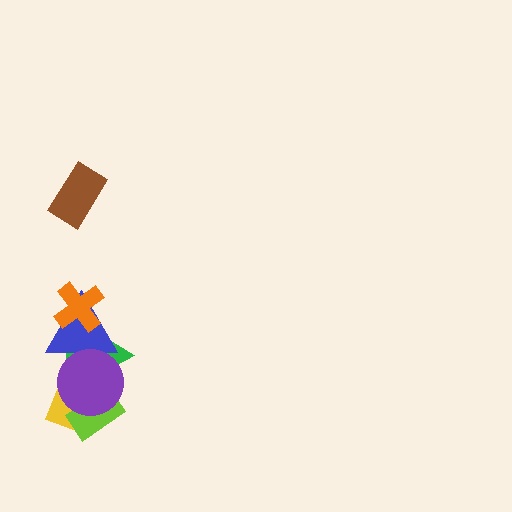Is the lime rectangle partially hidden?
Yes, it is partially covered by another shape.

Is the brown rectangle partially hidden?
No, no other shape covers it.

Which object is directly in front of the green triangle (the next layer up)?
The blue triangle is directly in front of the green triangle.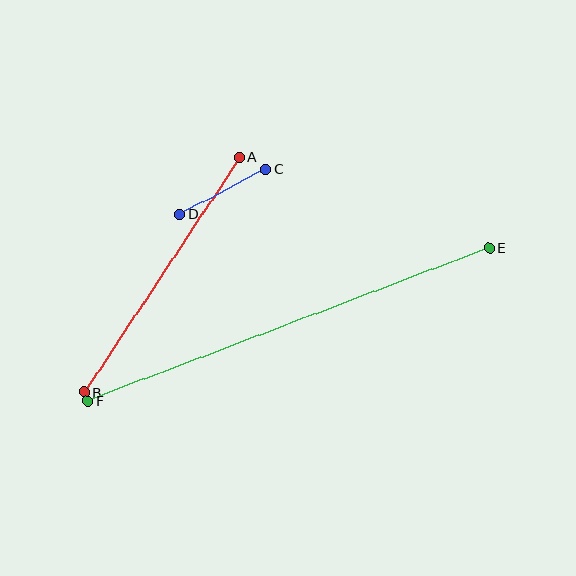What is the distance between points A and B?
The distance is approximately 281 pixels.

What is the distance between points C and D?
The distance is approximately 97 pixels.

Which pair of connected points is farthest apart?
Points E and F are farthest apart.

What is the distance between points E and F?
The distance is approximately 429 pixels.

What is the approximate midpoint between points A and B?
The midpoint is at approximately (162, 275) pixels.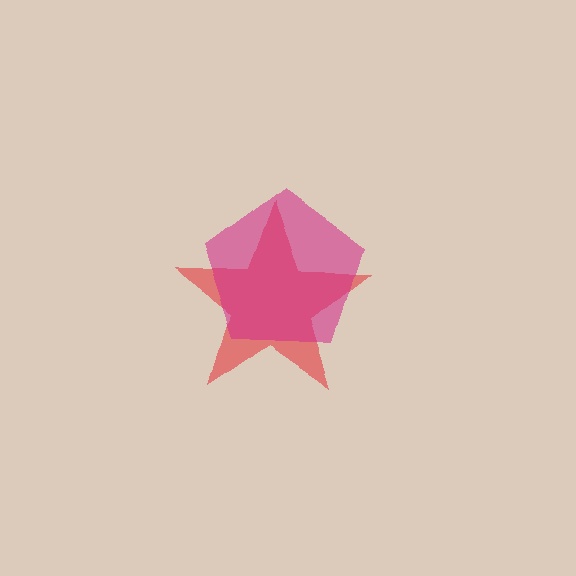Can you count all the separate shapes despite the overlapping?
Yes, there are 2 separate shapes.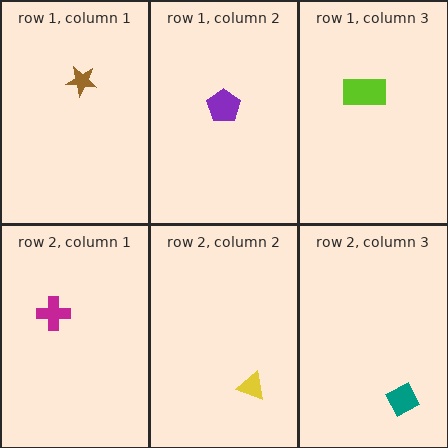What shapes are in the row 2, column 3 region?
The teal diamond.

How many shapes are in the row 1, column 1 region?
1.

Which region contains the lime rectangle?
The row 1, column 3 region.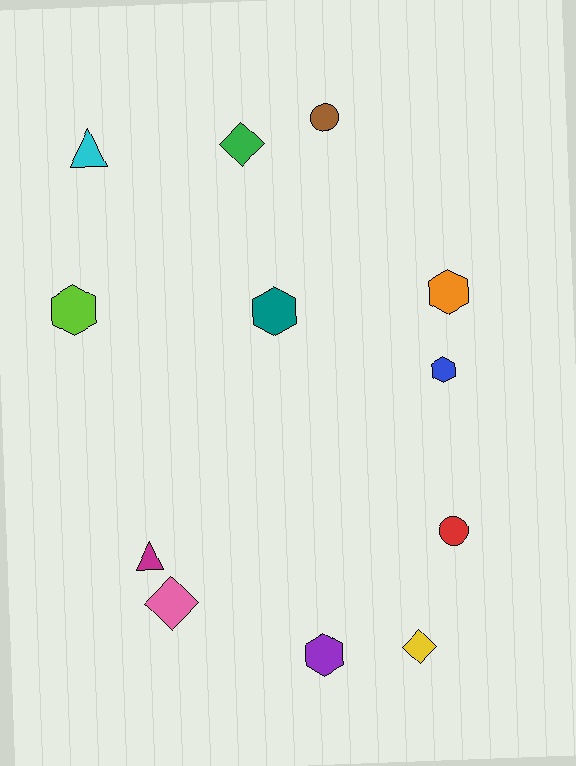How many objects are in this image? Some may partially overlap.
There are 12 objects.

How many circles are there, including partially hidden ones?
There are 2 circles.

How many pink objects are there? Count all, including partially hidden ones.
There is 1 pink object.